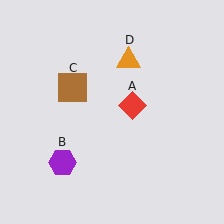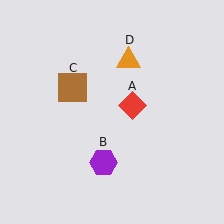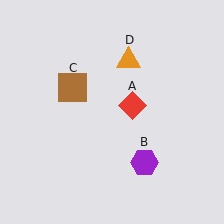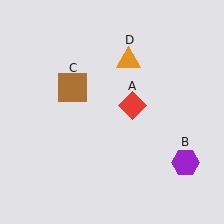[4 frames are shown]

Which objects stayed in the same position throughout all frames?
Red diamond (object A) and brown square (object C) and orange triangle (object D) remained stationary.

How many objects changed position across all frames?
1 object changed position: purple hexagon (object B).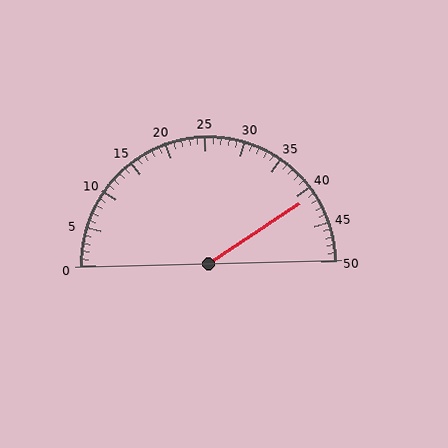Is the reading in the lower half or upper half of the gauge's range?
The reading is in the upper half of the range (0 to 50).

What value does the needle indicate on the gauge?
The needle indicates approximately 41.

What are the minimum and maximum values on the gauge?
The gauge ranges from 0 to 50.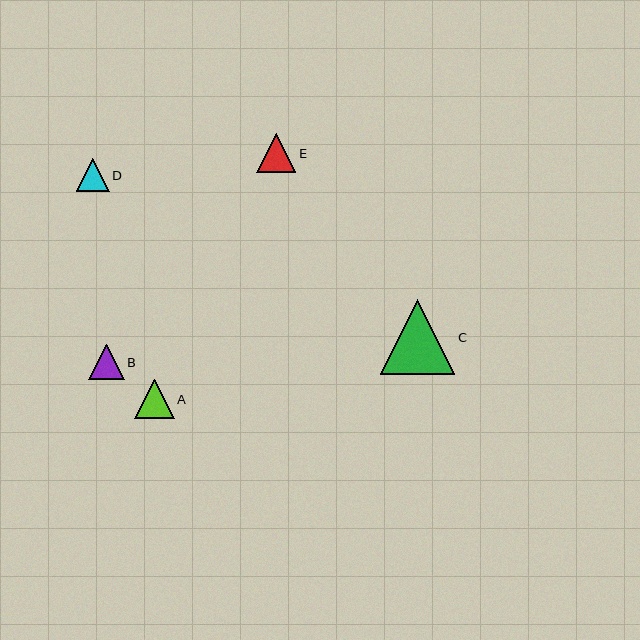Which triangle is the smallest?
Triangle D is the smallest with a size of approximately 33 pixels.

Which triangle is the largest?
Triangle C is the largest with a size of approximately 74 pixels.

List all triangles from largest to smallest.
From largest to smallest: C, A, E, B, D.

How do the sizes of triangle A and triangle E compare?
Triangle A and triangle E are approximately the same size.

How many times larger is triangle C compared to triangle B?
Triangle C is approximately 2.1 times the size of triangle B.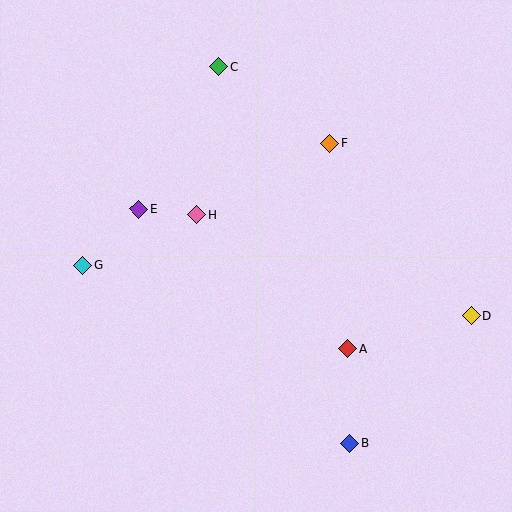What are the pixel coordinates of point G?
Point G is at (83, 265).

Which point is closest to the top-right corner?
Point F is closest to the top-right corner.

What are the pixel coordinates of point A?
Point A is at (347, 349).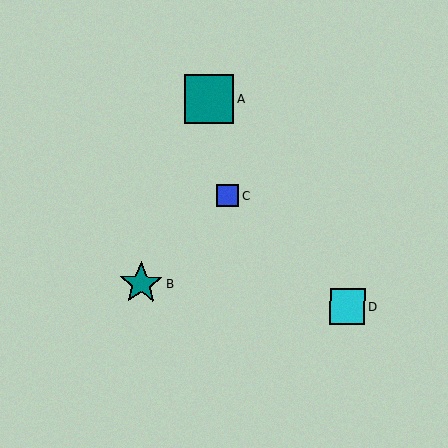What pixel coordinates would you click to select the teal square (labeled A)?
Click at (209, 99) to select the teal square A.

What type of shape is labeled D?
Shape D is a cyan square.